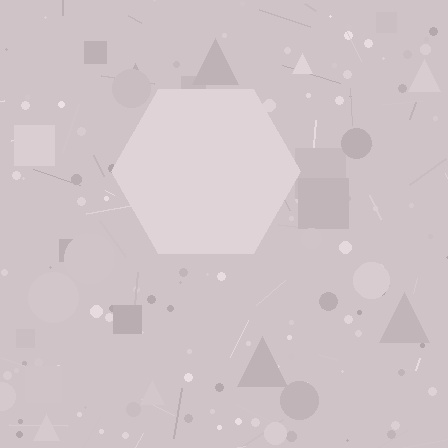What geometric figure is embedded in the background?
A hexagon is embedded in the background.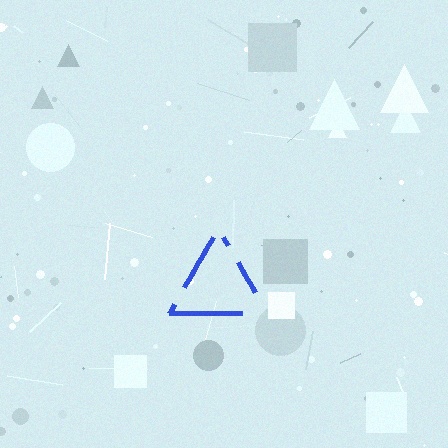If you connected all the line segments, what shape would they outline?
They would outline a triangle.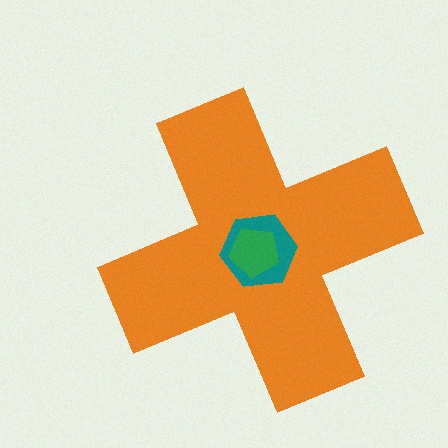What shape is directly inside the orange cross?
The teal hexagon.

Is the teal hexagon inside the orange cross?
Yes.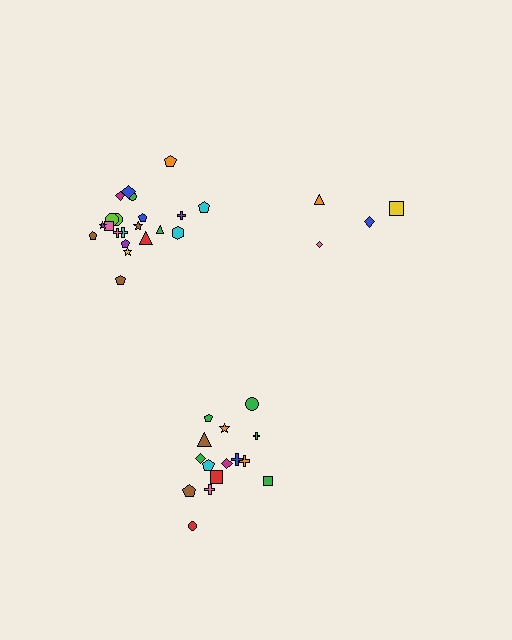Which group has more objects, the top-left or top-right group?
The top-left group.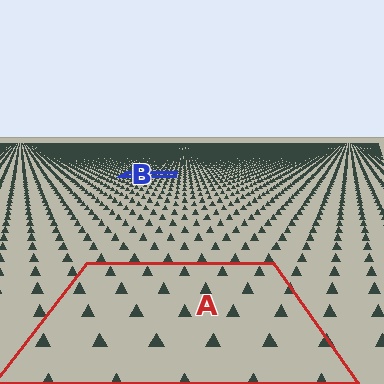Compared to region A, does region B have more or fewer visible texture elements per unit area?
Region B has more texture elements per unit area — they are packed more densely because it is farther away.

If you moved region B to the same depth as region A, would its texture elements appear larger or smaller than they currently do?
They would appear larger. At a closer depth, the same texture elements are projected at a bigger on-screen size.